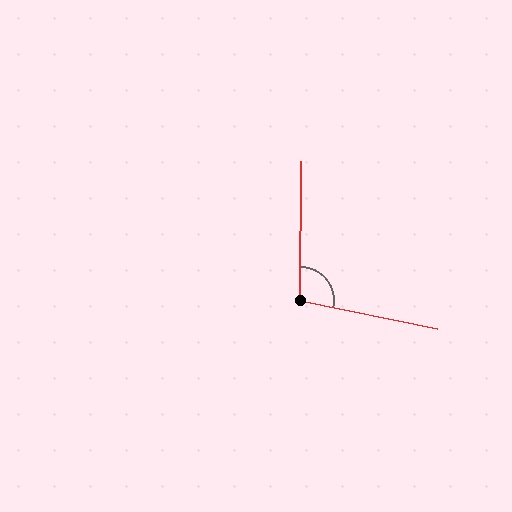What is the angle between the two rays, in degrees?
Approximately 101 degrees.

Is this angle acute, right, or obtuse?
It is obtuse.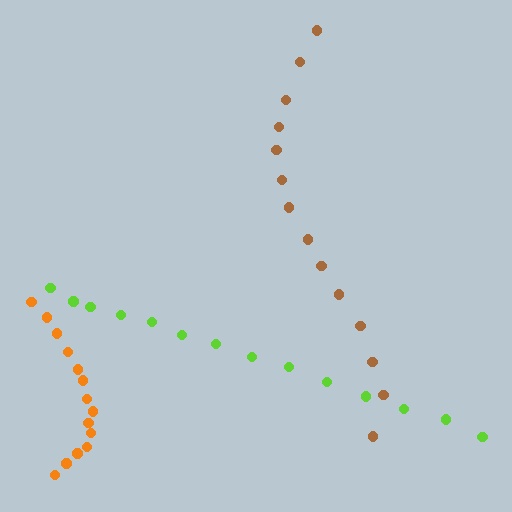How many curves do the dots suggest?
There are 3 distinct paths.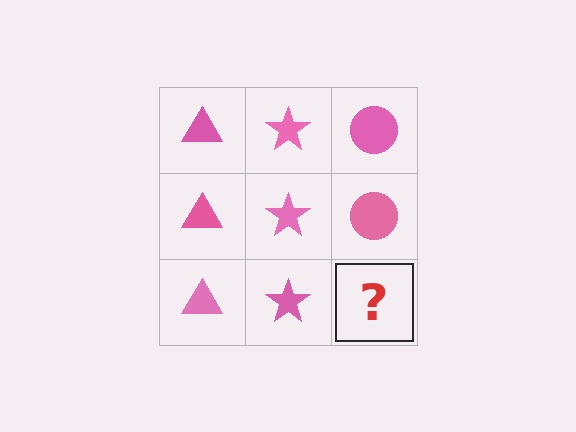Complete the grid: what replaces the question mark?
The question mark should be replaced with a pink circle.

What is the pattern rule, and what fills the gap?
The rule is that each column has a consistent shape. The gap should be filled with a pink circle.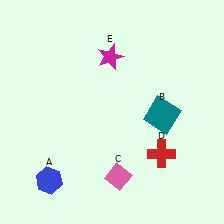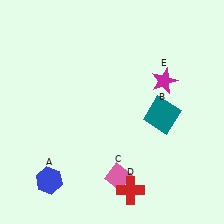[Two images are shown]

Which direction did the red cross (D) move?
The red cross (D) moved down.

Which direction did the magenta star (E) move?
The magenta star (E) moved right.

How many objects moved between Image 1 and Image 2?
2 objects moved between the two images.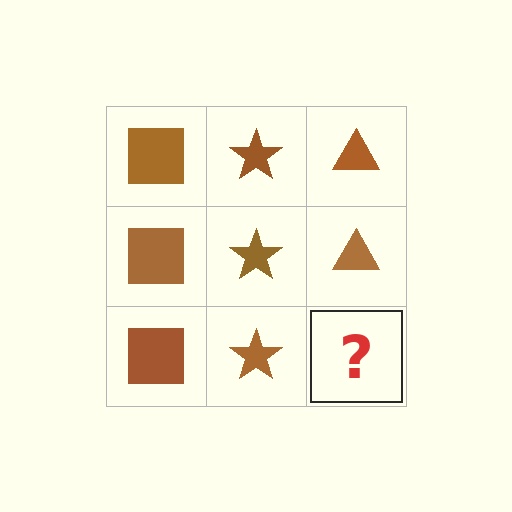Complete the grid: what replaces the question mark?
The question mark should be replaced with a brown triangle.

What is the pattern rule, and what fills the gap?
The rule is that each column has a consistent shape. The gap should be filled with a brown triangle.